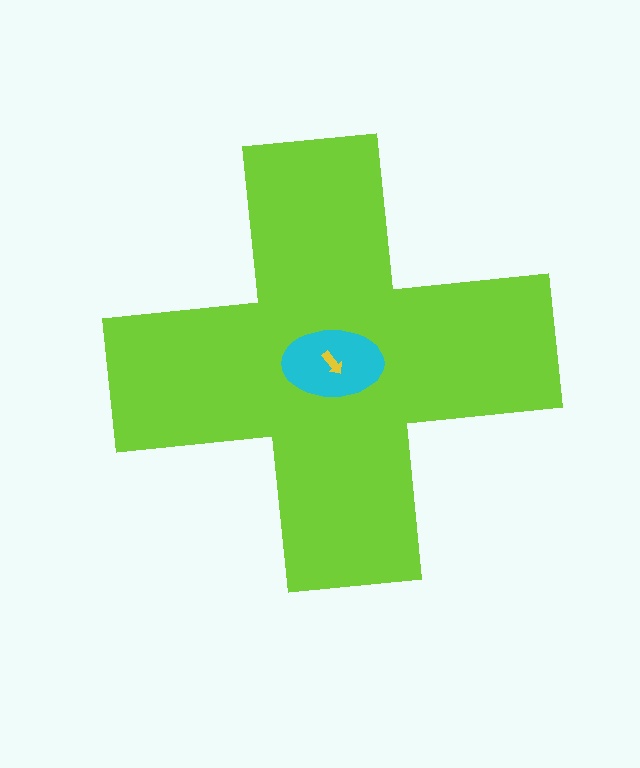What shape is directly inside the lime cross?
The cyan ellipse.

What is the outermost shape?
The lime cross.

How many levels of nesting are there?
3.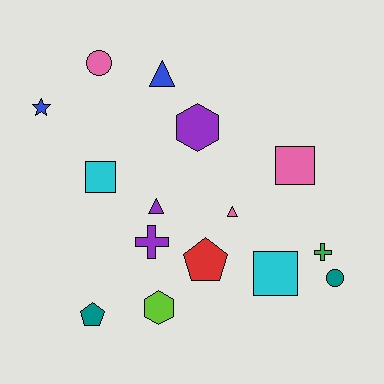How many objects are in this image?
There are 15 objects.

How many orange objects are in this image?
There are no orange objects.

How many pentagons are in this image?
There are 2 pentagons.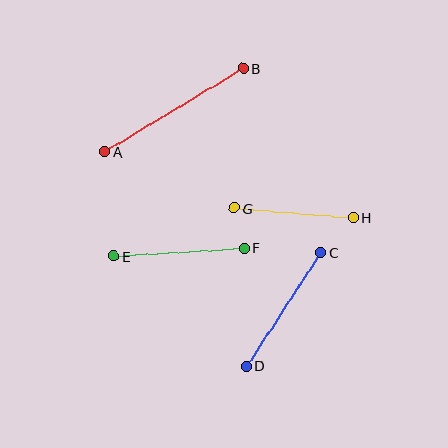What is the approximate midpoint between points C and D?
The midpoint is at approximately (284, 309) pixels.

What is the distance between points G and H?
The distance is approximately 120 pixels.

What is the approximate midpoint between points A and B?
The midpoint is at approximately (174, 110) pixels.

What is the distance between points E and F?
The distance is approximately 131 pixels.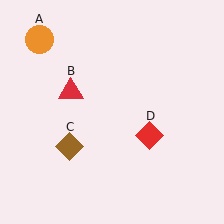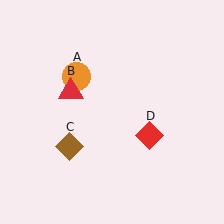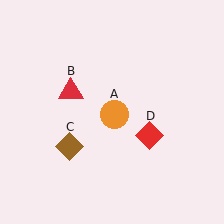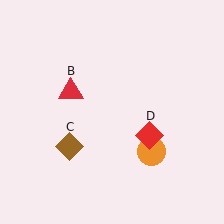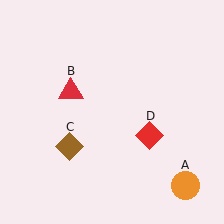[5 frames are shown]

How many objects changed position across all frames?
1 object changed position: orange circle (object A).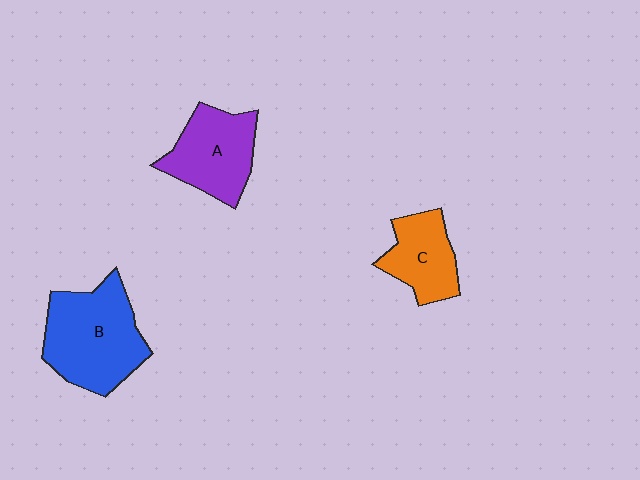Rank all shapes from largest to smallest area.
From largest to smallest: B (blue), A (purple), C (orange).